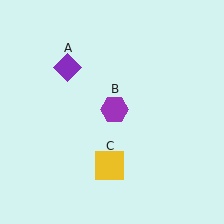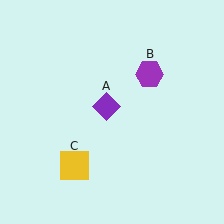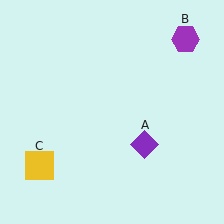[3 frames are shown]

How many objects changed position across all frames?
3 objects changed position: purple diamond (object A), purple hexagon (object B), yellow square (object C).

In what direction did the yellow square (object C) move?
The yellow square (object C) moved left.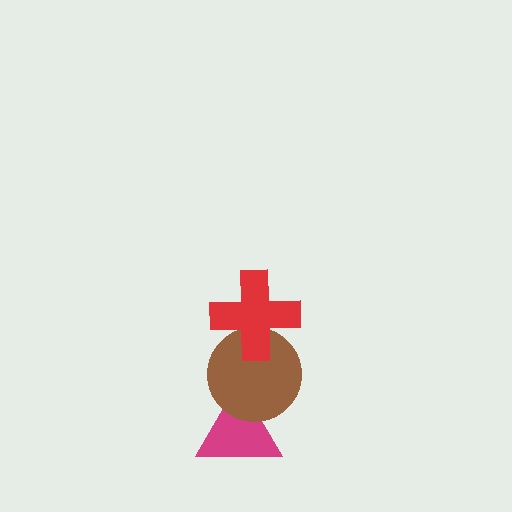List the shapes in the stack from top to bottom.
From top to bottom: the red cross, the brown circle, the magenta triangle.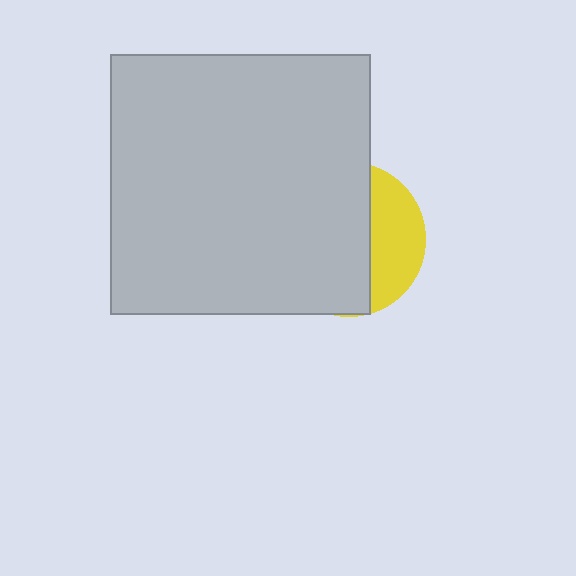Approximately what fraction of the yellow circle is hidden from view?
Roughly 68% of the yellow circle is hidden behind the light gray square.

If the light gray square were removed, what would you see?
You would see the complete yellow circle.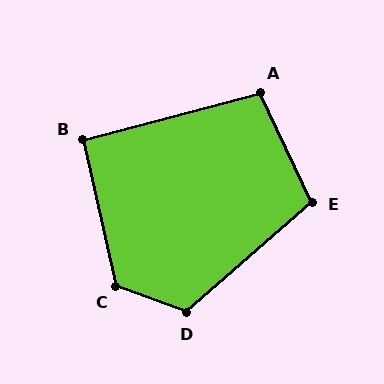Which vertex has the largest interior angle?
C, at approximately 124 degrees.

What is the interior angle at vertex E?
Approximately 106 degrees (obtuse).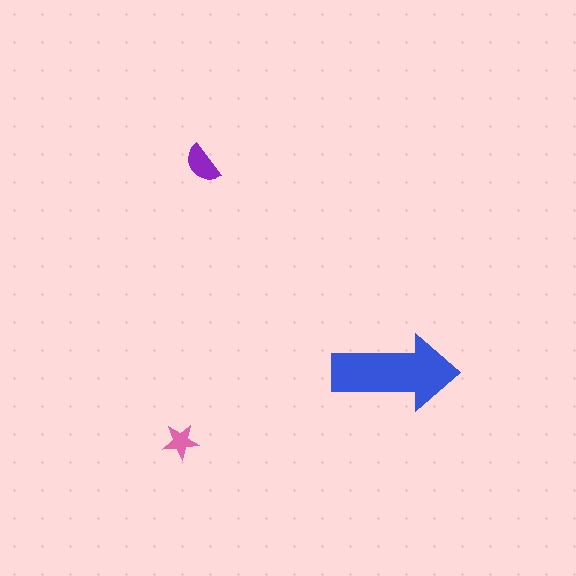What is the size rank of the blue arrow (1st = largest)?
1st.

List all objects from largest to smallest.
The blue arrow, the purple semicircle, the pink star.